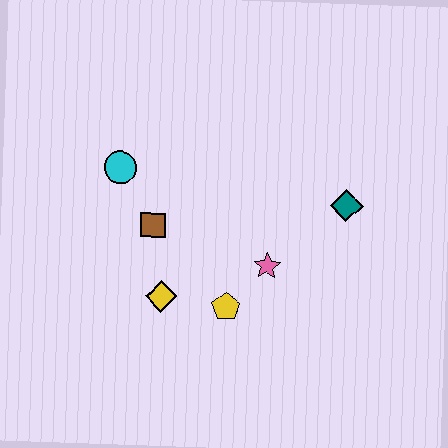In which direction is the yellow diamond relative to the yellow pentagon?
The yellow diamond is to the left of the yellow pentagon.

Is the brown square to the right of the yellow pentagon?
No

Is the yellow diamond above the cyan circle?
No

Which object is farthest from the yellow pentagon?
The cyan circle is farthest from the yellow pentagon.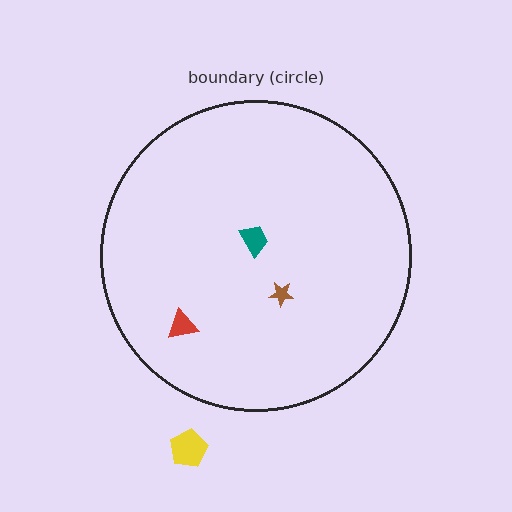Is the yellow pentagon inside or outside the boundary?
Outside.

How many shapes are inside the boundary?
3 inside, 1 outside.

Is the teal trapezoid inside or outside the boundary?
Inside.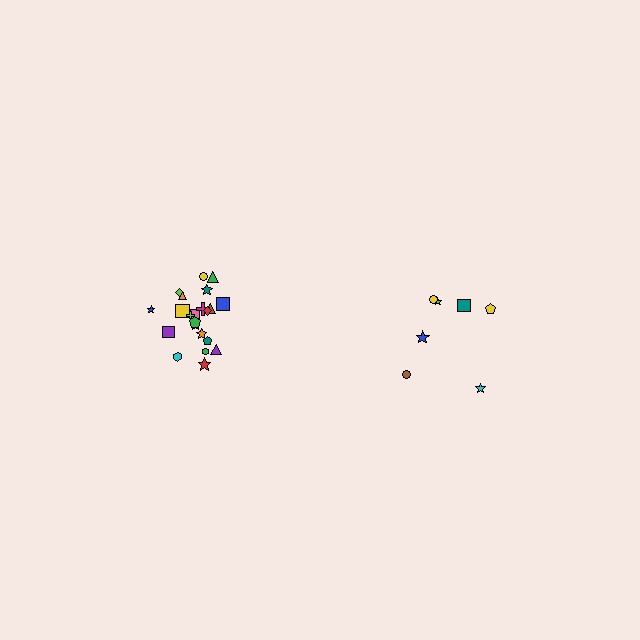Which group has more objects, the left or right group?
The left group.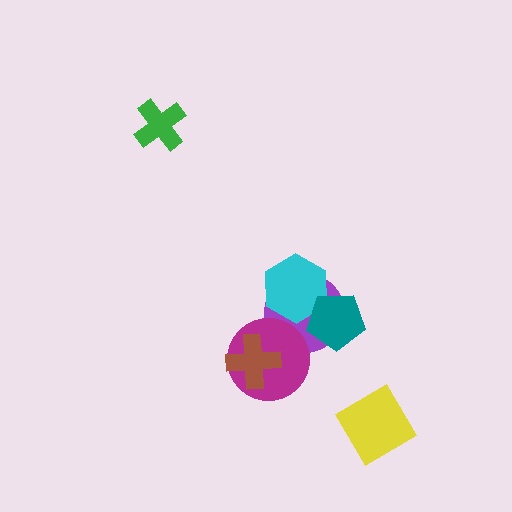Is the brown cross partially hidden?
No, no other shape covers it.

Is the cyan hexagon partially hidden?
Yes, it is partially covered by another shape.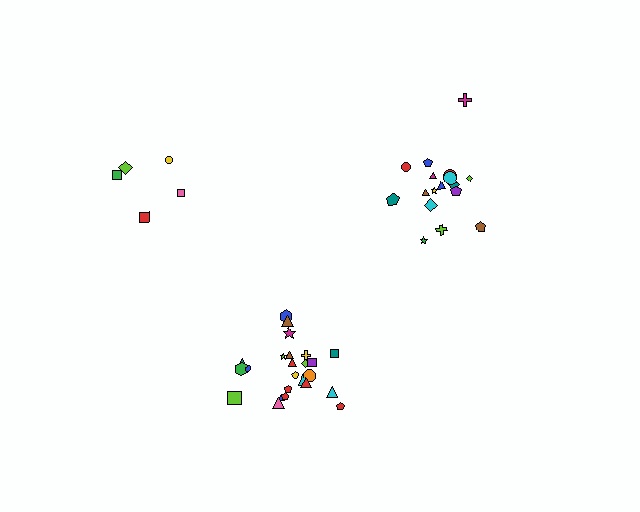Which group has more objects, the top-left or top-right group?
The top-right group.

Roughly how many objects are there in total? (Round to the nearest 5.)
Roughly 50 objects in total.